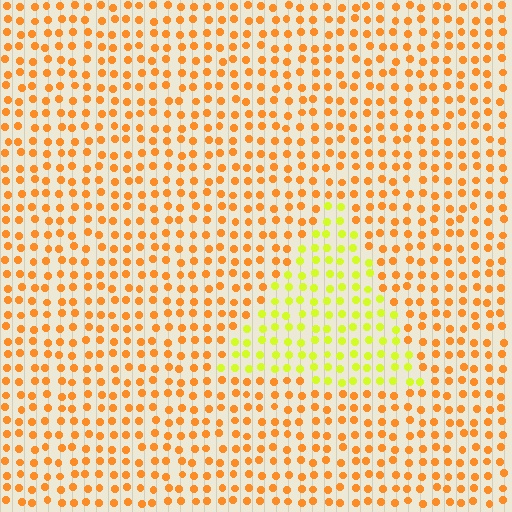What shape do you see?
I see a triangle.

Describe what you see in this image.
The image is filled with small orange elements in a uniform arrangement. A triangle-shaped region is visible where the elements are tinted to a slightly different hue, forming a subtle color boundary.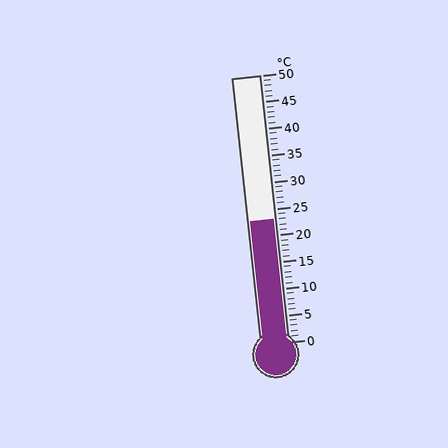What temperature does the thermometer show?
The thermometer shows approximately 23°C.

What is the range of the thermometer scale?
The thermometer scale ranges from 0°C to 50°C.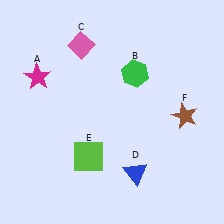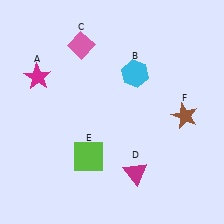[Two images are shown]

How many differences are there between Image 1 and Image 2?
There are 2 differences between the two images.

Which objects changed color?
B changed from green to cyan. D changed from blue to magenta.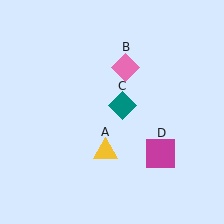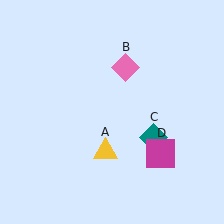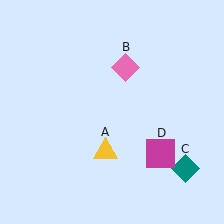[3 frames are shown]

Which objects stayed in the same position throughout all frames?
Yellow triangle (object A) and pink diamond (object B) and magenta square (object D) remained stationary.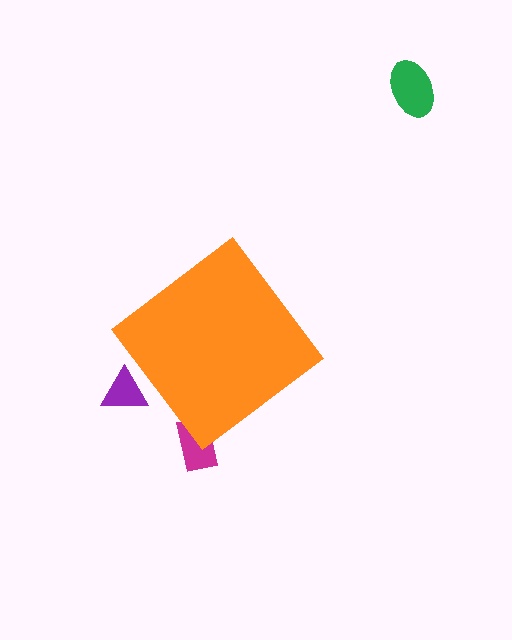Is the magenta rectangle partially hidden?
Yes, the magenta rectangle is partially hidden behind the orange diamond.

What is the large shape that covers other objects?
An orange diamond.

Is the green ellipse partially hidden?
No, the green ellipse is fully visible.